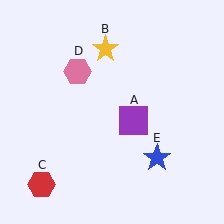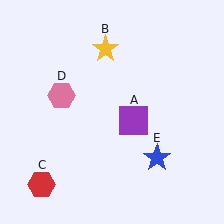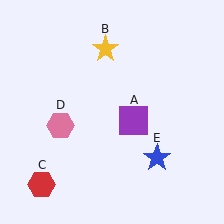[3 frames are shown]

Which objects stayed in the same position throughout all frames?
Purple square (object A) and yellow star (object B) and red hexagon (object C) and blue star (object E) remained stationary.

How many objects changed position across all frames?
1 object changed position: pink hexagon (object D).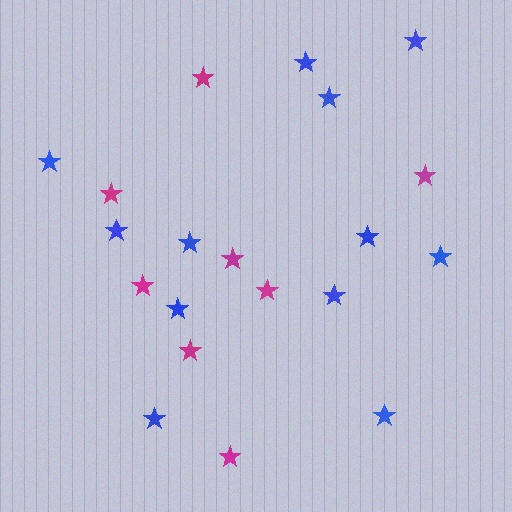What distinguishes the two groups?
There are 2 groups: one group of magenta stars (8) and one group of blue stars (12).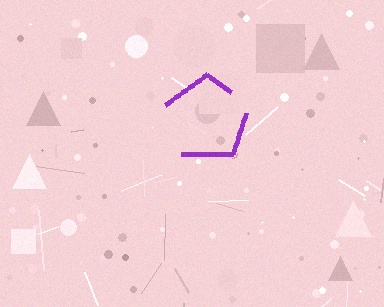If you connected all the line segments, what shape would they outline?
They would outline a pentagon.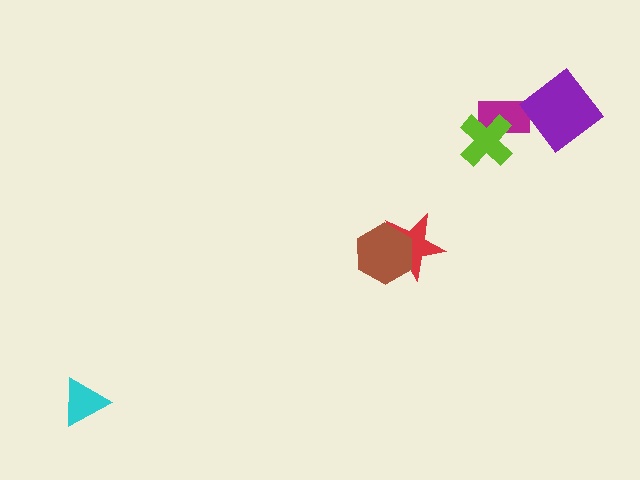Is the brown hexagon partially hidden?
No, no other shape covers it.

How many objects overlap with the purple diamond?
0 objects overlap with the purple diamond.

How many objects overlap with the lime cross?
1 object overlaps with the lime cross.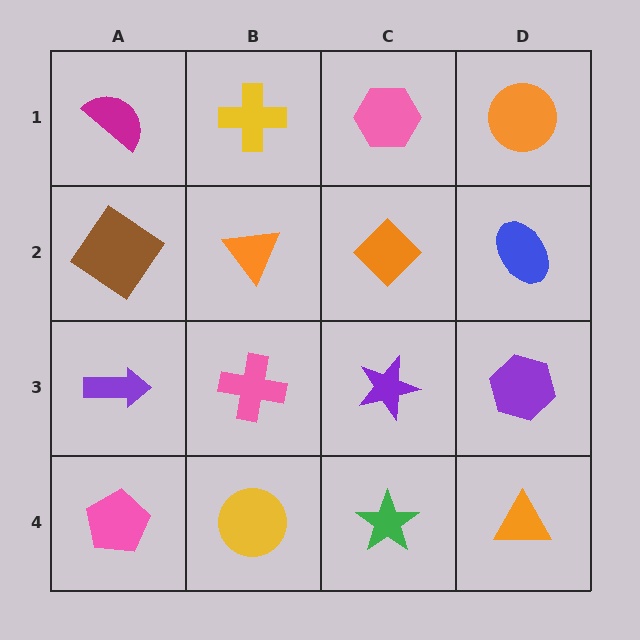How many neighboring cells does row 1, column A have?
2.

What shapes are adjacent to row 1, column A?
A brown diamond (row 2, column A), a yellow cross (row 1, column B).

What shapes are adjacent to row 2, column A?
A magenta semicircle (row 1, column A), a purple arrow (row 3, column A), an orange triangle (row 2, column B).